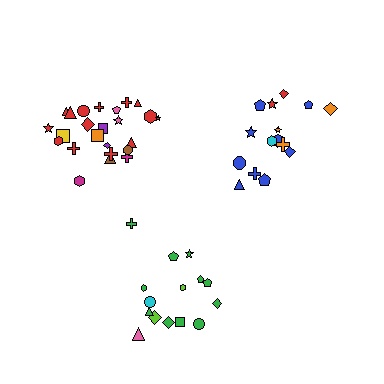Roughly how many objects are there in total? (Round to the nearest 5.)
Roughly 55 objects in total.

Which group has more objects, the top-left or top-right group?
The top-left group.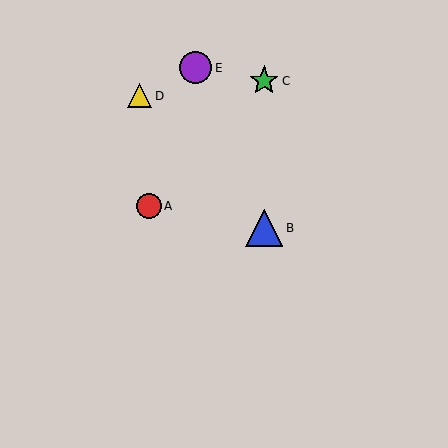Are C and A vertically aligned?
No, C is at x≈264 and A is at x≈149.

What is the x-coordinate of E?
Object E is at x≈196.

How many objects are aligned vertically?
2 objects (B, C) are aligned vertically.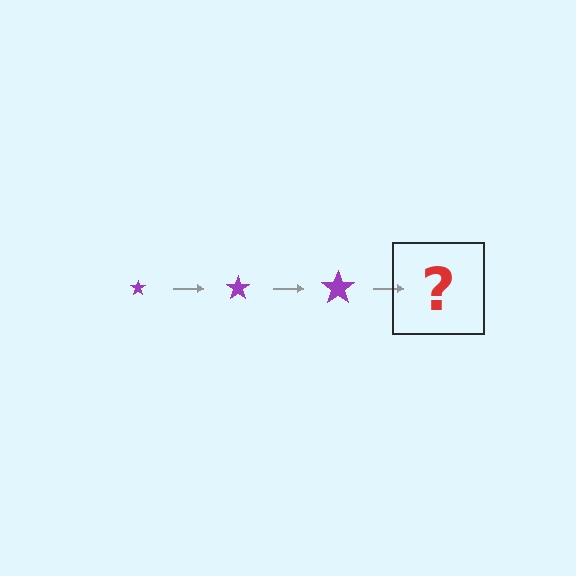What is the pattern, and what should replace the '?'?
The pattern is that the star gets progressively larger each step. The '?' should be a purple star, larger than the previous one.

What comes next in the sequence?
The next element should be a purple star, larger than the previous one.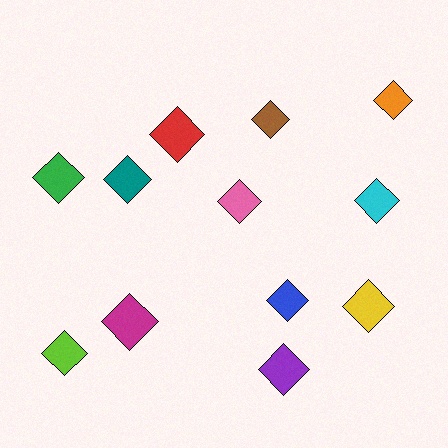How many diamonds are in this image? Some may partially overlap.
There are 12 diamonds.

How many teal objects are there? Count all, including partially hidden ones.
There is 1 teal object.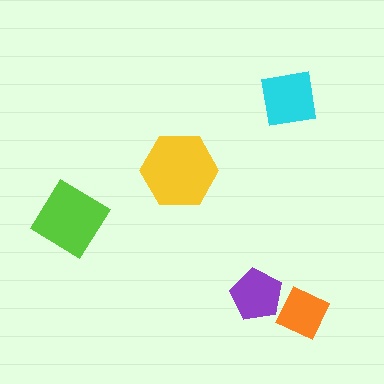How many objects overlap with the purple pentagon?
1 object overlaps with the purple pentagon.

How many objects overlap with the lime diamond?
0 objects overlap with the lime diamond.